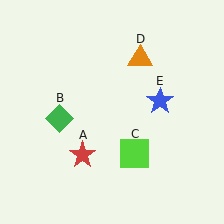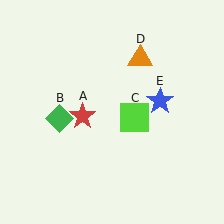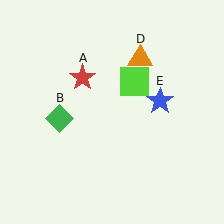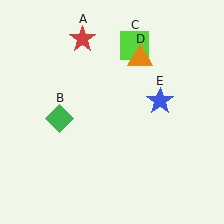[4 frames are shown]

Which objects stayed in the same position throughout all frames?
Green diamond (object B) and orange triangle (object D) and blue star (object E) remained stationary.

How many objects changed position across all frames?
2 objects changed position: red star (object A), lime square (object C).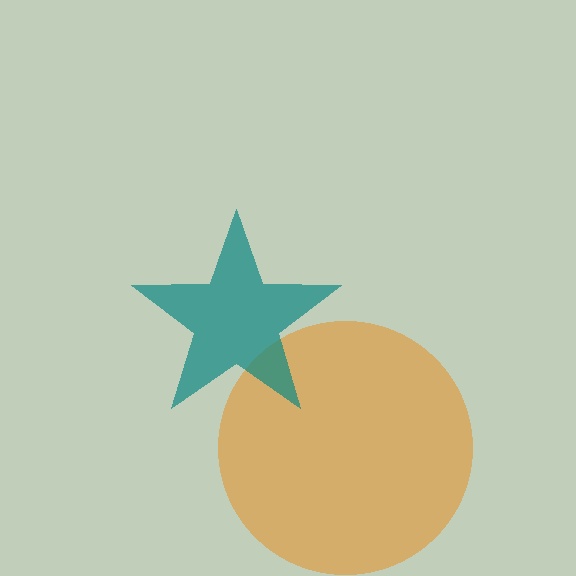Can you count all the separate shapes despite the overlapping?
Yes, there are 2 separate shapes.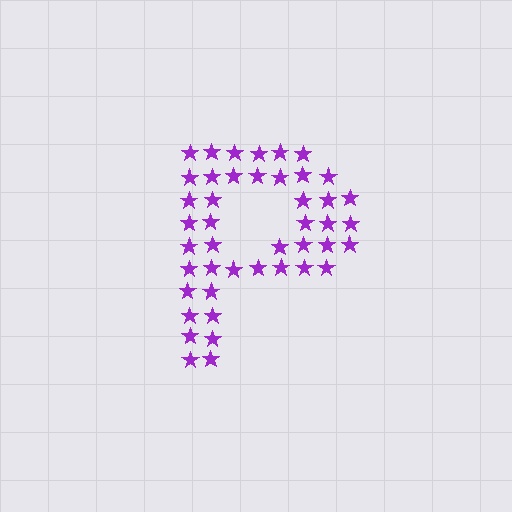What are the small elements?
The small elements are stars.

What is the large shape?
The large shape is the letter P.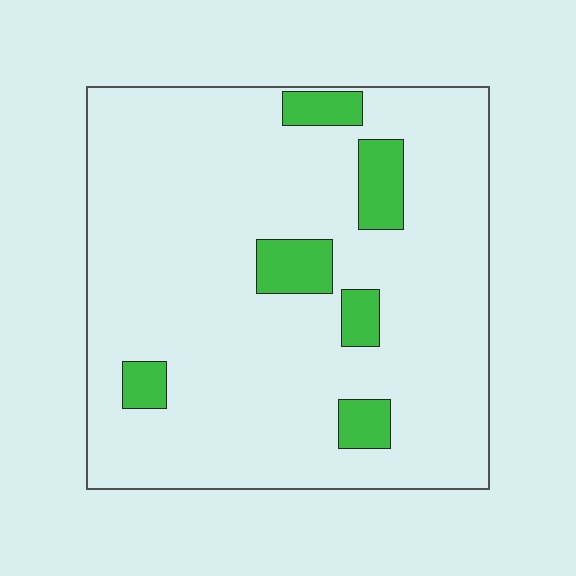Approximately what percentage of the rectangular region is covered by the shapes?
Approximately 10%.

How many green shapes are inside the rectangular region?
6.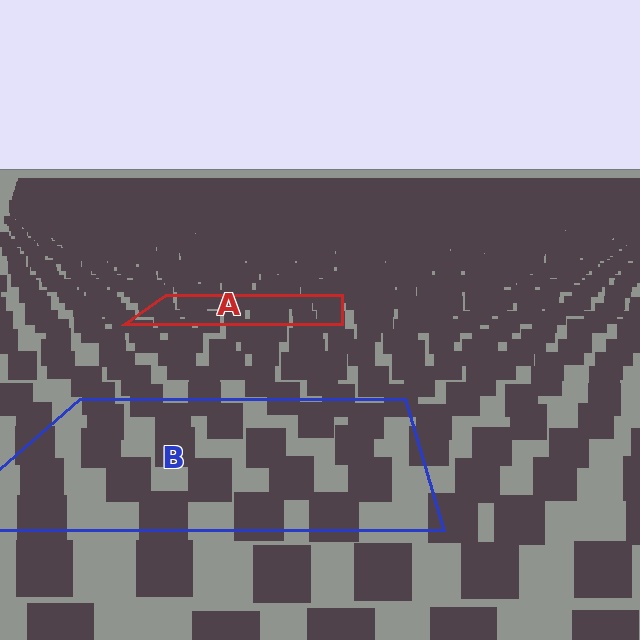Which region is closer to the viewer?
Region B is closer. The texture elements there are larger and more spread out.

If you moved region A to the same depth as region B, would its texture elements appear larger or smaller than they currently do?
They would appear larger. At a closer depth, the same texture elements are projected at a bigger on-screen size.